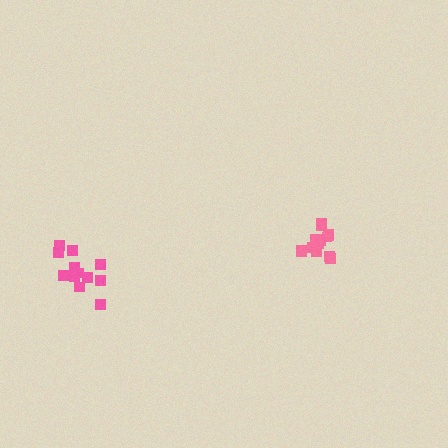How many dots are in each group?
Group 1: 15 dots, Group 2: 12 dots (27 total).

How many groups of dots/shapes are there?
There are 2 groups.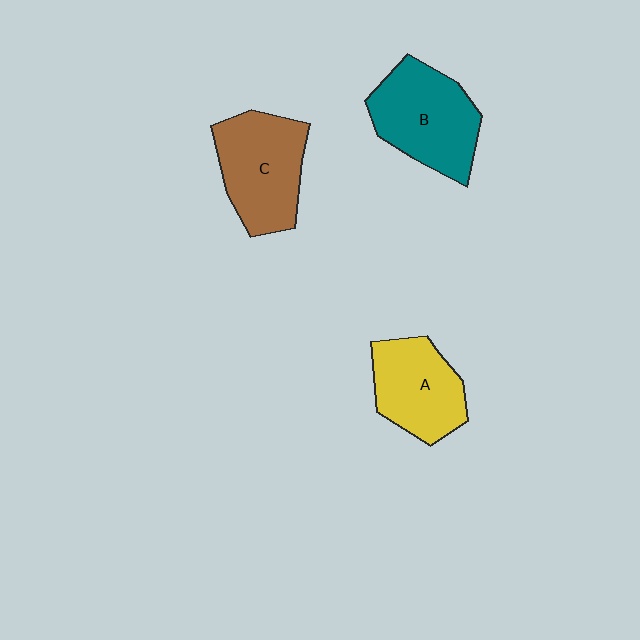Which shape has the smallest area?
Shape A (yellow).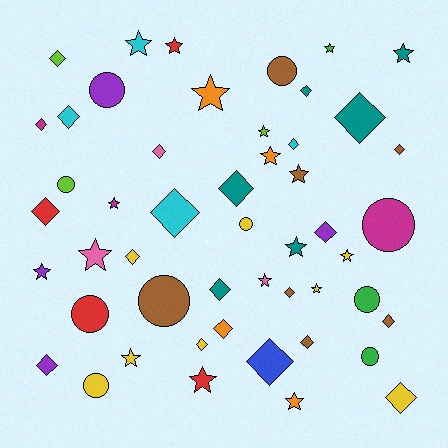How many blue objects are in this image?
There is 1 blue object.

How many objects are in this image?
There are 50 objects.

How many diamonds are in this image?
There are 22 diamonds.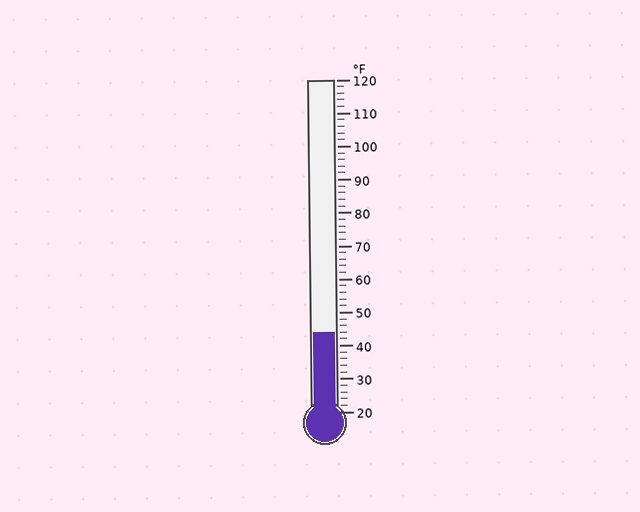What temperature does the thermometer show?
The thermometer shows approximately 44°F.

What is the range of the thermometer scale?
The thermometer scale ranges from 20°F to 120°F.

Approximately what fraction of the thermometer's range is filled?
The thermometer is filled to approximately 25% of its range.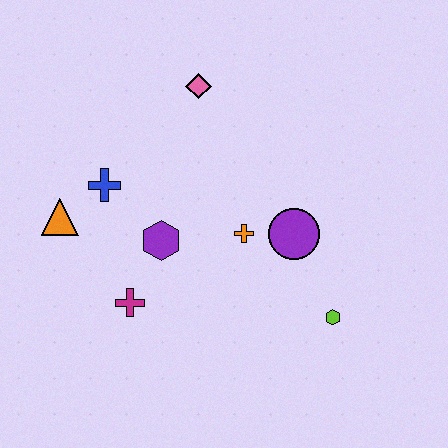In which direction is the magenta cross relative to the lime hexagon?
The magenta cross is to the left of the lime hexagon.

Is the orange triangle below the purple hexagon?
No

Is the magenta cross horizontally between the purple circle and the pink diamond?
No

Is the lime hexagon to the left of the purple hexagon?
No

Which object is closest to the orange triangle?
The blue cross is closest to the orange triangle.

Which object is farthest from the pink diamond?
The lime hexagon is farthest from the pink diamond.